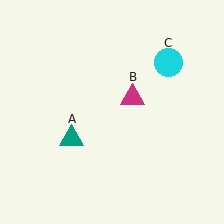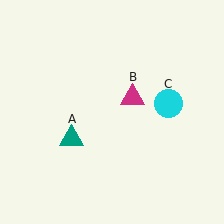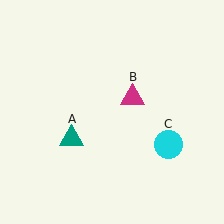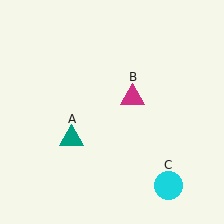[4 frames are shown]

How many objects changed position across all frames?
1 object changed position: cyan circle (object C).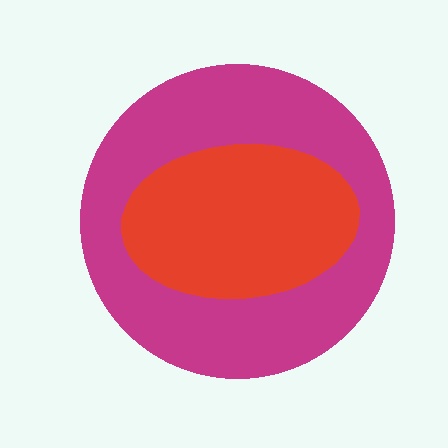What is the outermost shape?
The magenta circle.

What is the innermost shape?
The red ellipse.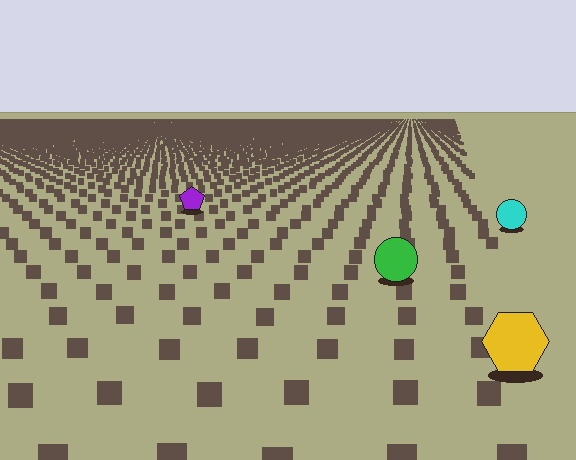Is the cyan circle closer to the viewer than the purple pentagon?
Yes. The cyan circle is closer — you can tell from the texture gradient: the ground texture is coarser near it.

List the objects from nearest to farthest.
From nearest to farthest: the yellow hexagon, the green circle, the cyan circle, the purple pentagon.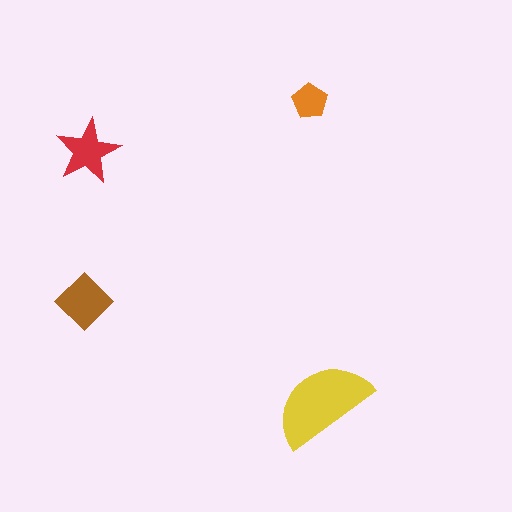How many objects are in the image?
There are 4 objects in the image.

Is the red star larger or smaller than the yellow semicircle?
Smaller.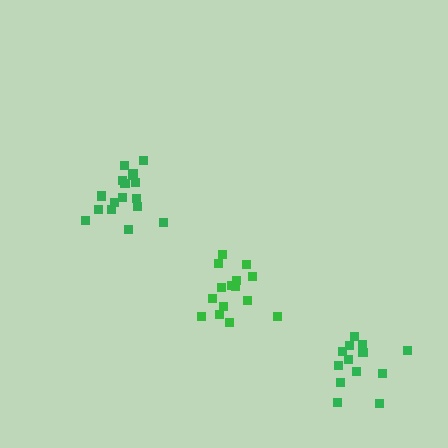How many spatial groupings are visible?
There are 3 spatial groupings.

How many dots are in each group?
Group 1: 13 dots, Group 2: 15 dots, Group 3: 17 dots (45 total).